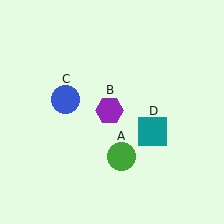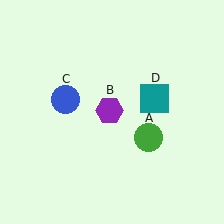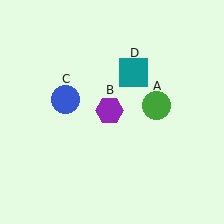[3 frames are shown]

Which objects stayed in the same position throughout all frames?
Purple hexagon (object B) and blue circle (object C) remained stationary.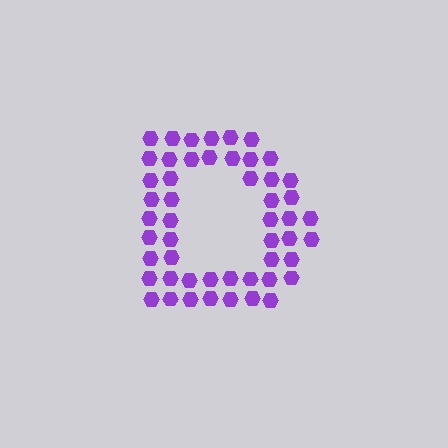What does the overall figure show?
The overall figure shows the letter D.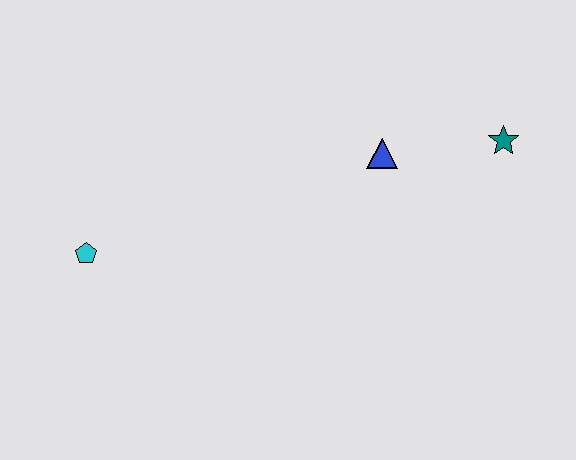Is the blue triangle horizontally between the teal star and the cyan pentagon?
Yes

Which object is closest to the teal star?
The blue triangle is closest to the teal star.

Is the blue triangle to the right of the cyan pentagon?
Yes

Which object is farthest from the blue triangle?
The cyan pentagon is farthest from the blue triangle.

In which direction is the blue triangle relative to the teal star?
The blue triangle is to the left of the teal star.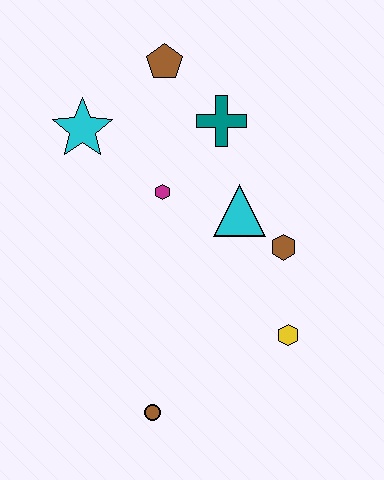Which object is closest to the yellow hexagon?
The brown hexagon is closest to the yellow hexagon.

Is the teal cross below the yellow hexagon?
No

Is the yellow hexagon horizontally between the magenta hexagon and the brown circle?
No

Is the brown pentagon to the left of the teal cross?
Yes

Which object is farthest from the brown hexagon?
The cyan star is farthest from the brown hexagon.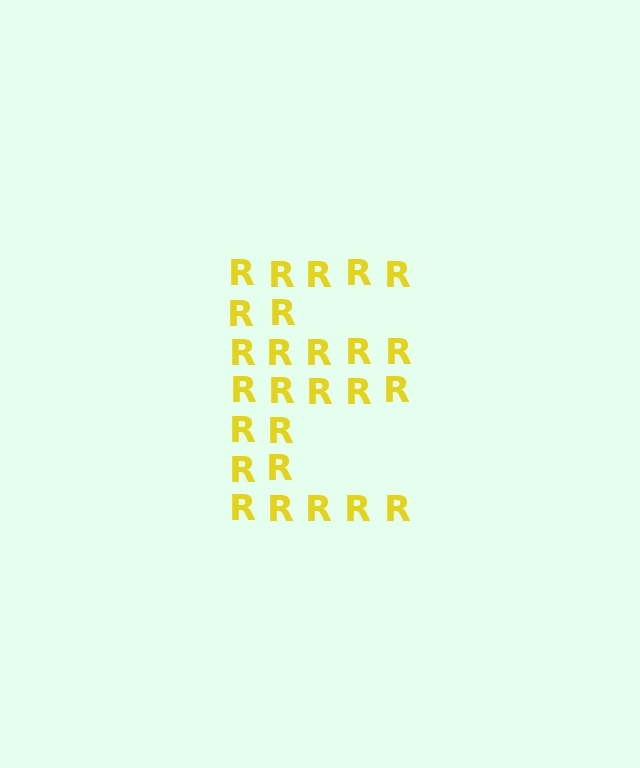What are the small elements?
The small elements are letter R's.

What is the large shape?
The large shape is the letter E.